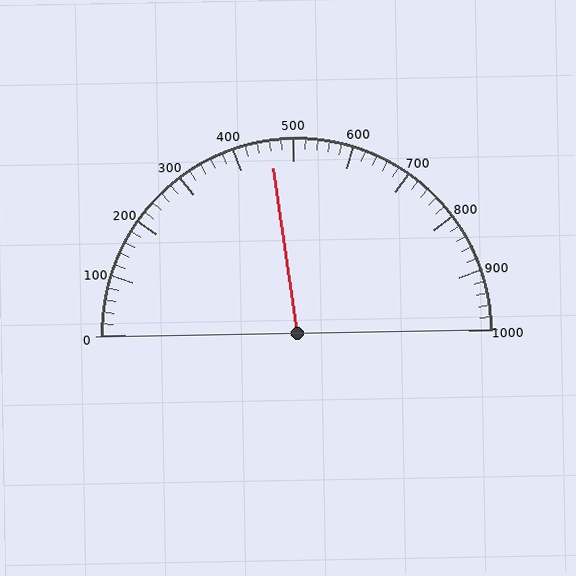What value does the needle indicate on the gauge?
The needle indicates approximately 460.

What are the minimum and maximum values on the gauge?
The gauge ranges from 0 to 1000.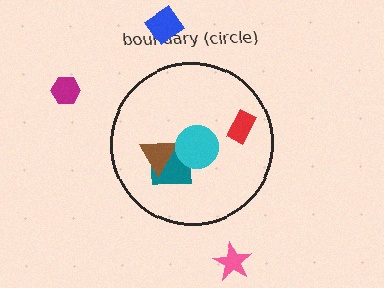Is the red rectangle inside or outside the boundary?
Inside.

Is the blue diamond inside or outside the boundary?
Outside.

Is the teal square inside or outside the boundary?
Inside.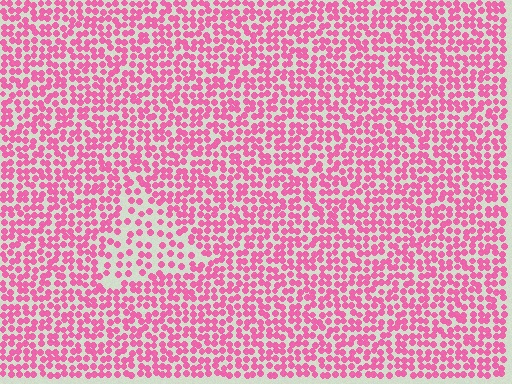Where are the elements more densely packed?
The elements are more densely packed outside the triangle boundary.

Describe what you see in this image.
The image contains small pink elements arranged at two different densities. A triangle-shaped region is visible where the elements are less densely packed than the surrounding area.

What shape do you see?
I see a triangle.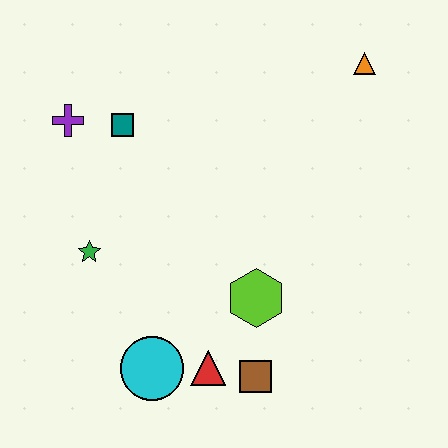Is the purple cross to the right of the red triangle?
No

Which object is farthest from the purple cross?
The brown square is farthest from the purple cross.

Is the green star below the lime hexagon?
No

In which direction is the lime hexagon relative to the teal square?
The lime hexagon is below the teal square.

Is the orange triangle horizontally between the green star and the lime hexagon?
No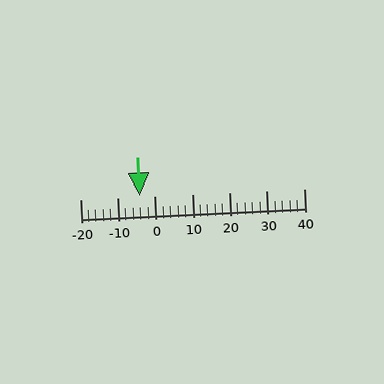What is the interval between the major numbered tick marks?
The major tick marks are spaced 10 units apart.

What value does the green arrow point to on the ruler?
The green arrow points to approximately -4.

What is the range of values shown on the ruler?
The ruler shows values from -20 to 40.